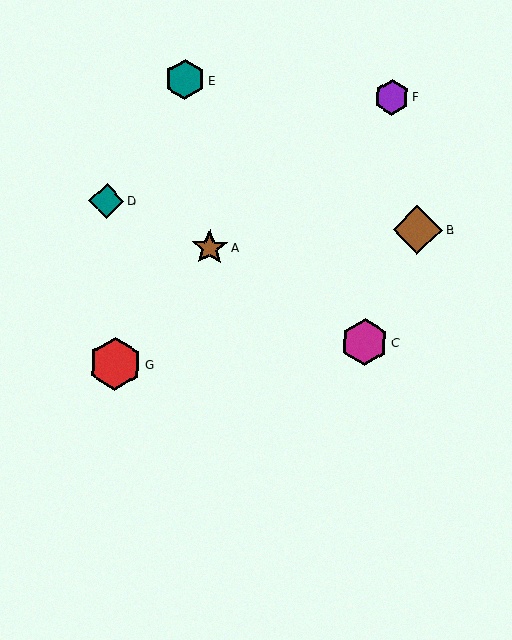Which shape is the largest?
The red hexagon (labeled G) is the largest.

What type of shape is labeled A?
Shape A is a brown star.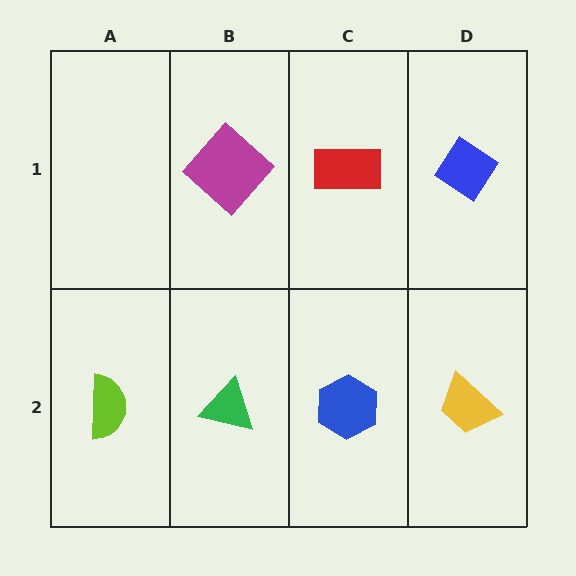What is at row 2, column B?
A green triangle.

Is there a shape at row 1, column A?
No, that cell is empty.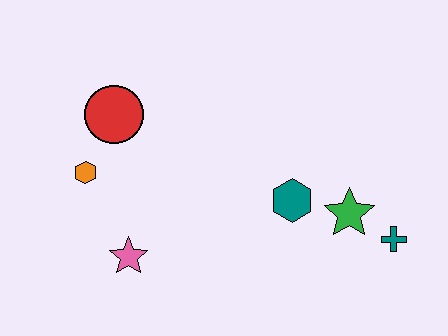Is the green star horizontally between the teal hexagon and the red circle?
No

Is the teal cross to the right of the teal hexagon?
Yes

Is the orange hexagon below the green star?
No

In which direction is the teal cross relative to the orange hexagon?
The teal cross is to the right of the orange hexagon.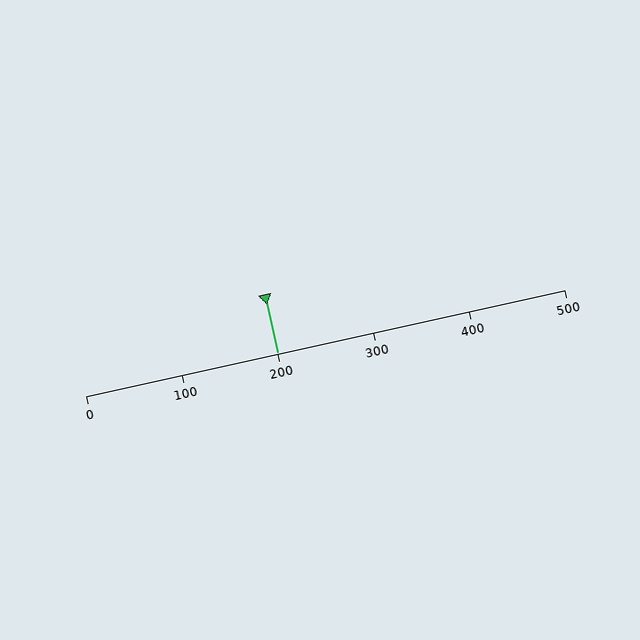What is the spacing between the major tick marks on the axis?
The major ticks are spaced 100 apart.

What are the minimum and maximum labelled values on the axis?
The axis runs from 0 to 500.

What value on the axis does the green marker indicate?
The marker indicates approximately 200.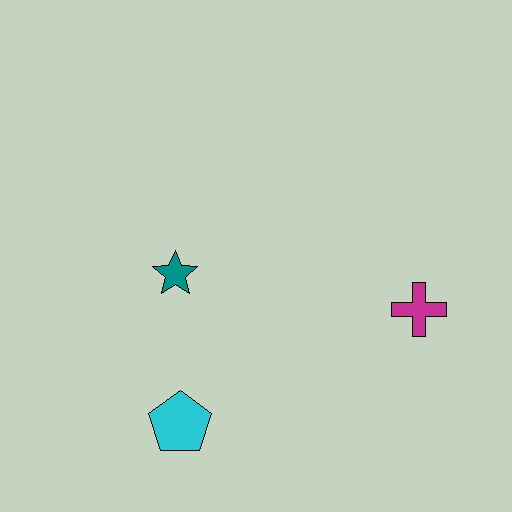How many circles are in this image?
There are no circles.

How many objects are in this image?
There are 3 objects.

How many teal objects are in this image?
There is 1 teal object.